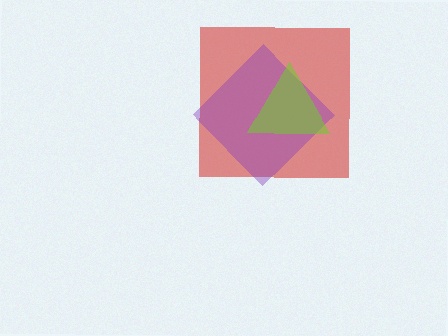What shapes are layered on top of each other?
The layered shapes are: a red square, a purple diamond, a lime triangle.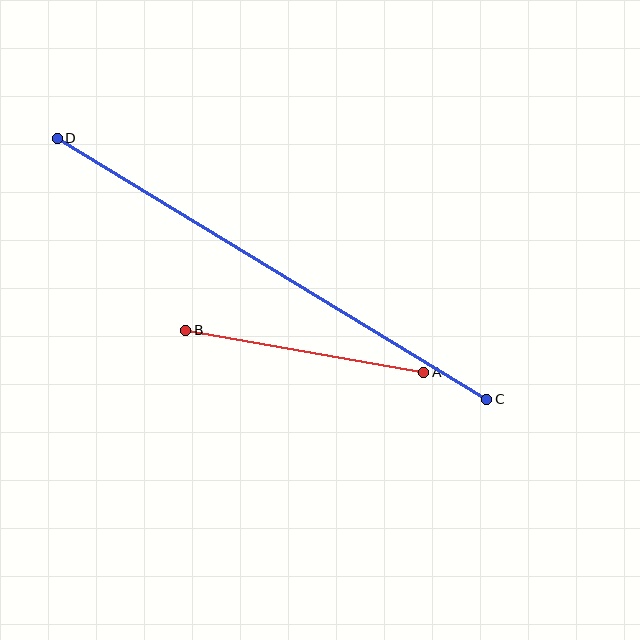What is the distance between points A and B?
The distance is approximately 241 pixels.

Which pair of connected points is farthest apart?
Points C and D are farthest apart.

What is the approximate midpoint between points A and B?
The midpoint is at approximately (305, 351) pixels.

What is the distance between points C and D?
The distance is approximately 503 pixels.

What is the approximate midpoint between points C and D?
The midpoint is at approximately (272, 269) pixels.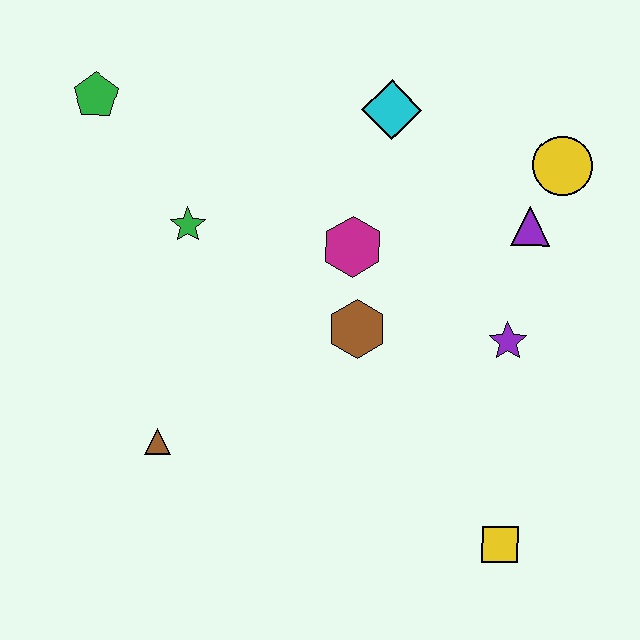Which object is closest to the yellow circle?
The purple triangle is closest to the yellow circle.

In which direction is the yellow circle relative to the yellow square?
The yellow circle is above the yellow square.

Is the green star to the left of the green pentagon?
No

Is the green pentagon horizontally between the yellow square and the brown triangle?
No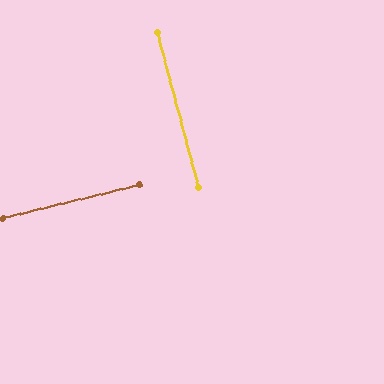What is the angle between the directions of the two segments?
Approximately 89 degrees.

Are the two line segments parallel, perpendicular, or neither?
Perpendicular — they meet at approximately 89°.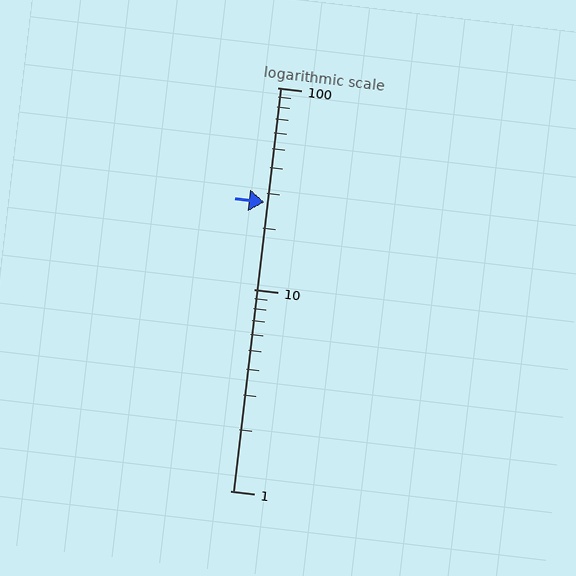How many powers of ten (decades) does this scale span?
The scale spans 2 decades, from 1 to 100.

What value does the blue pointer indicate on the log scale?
The pointer indicates approximately 27.